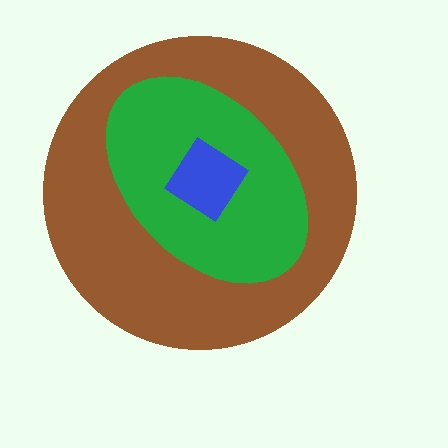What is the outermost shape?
The brown circle.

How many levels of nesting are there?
3.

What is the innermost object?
The blue diamond.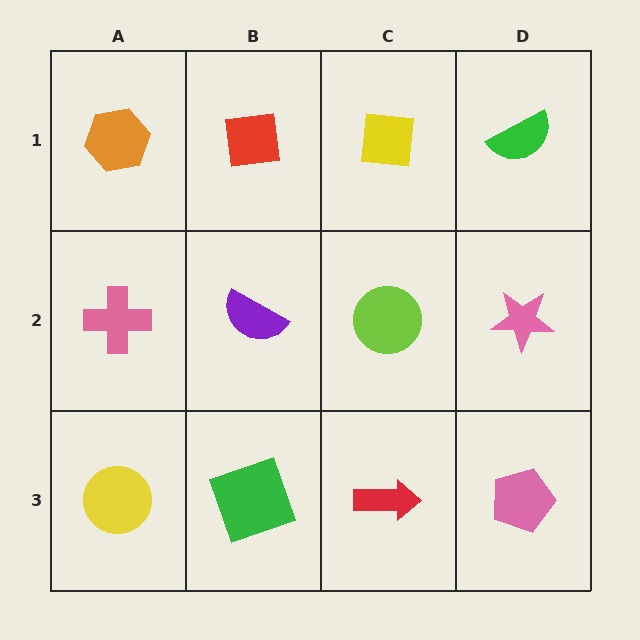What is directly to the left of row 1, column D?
A yellow square.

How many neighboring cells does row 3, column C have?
3.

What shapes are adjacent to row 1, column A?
A pink cross (row 2, column A), a red square (row 1, column B).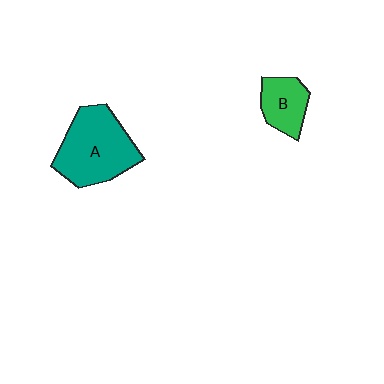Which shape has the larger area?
Shape A (teal).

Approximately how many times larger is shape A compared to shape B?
Approximately 2.1 times.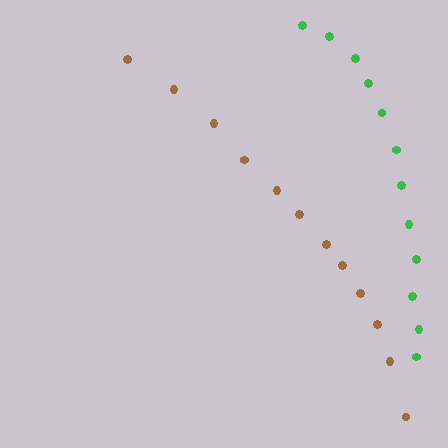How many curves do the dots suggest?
There are 2 distinct paths.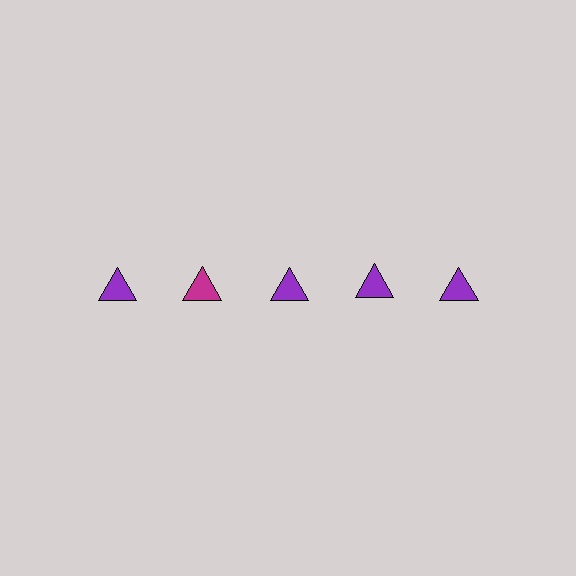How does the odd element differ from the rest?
It has a different color: magenta instead of purple.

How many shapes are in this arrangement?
There are 5 shapes arranged in a grid pattern.